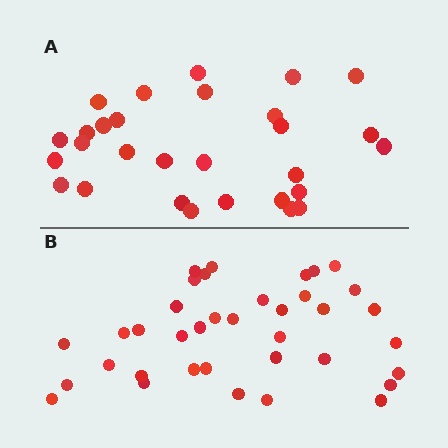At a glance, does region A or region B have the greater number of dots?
Region B (the bottom region) has more dots.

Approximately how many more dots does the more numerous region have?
Region B has roughly 8 or so more dots than region A.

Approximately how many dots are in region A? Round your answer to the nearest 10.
About 30 dots. (The exact count is 29, which rounds to 30.)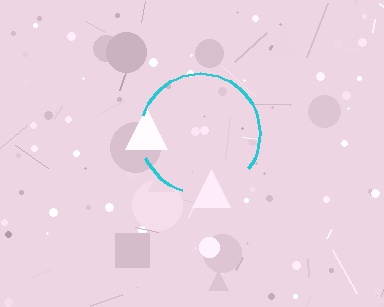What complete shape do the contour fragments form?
The contour fragments form a circle.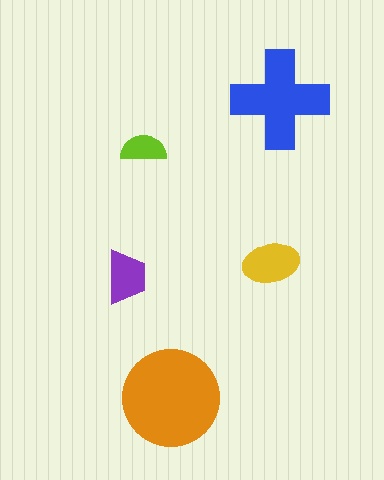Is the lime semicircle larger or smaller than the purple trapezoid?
Smaller.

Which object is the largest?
The orange circle.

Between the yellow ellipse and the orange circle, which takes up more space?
The orange circle.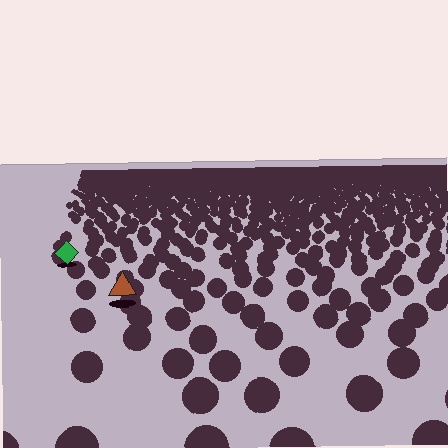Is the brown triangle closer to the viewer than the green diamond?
Yes. The brown triangle is closer — you can tell from the texture gradient: the ground texture is coarser near it.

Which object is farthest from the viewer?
The green diamond is farthest from the viewer. It appears smaller and the ground texture around it is denser.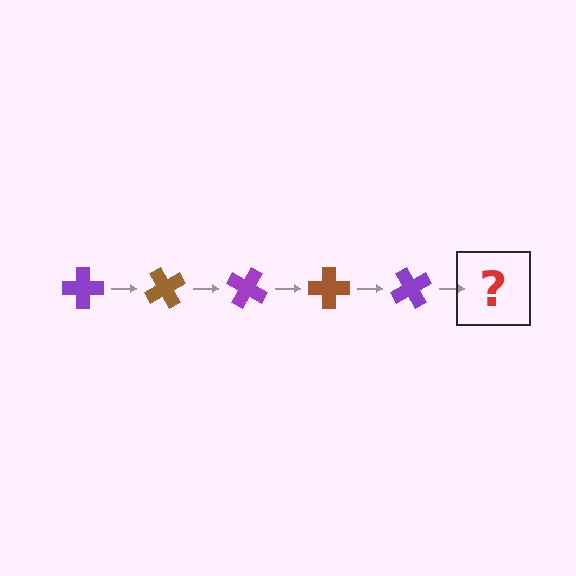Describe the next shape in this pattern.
It should be a brown cross, rotated 300 degrees from the start.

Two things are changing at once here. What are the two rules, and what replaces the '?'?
The two rules are that it rotates 60 degrees each step and the color cycles through purple and brown. The '?' should be a brown cross, rotated 300 degrees from the start.